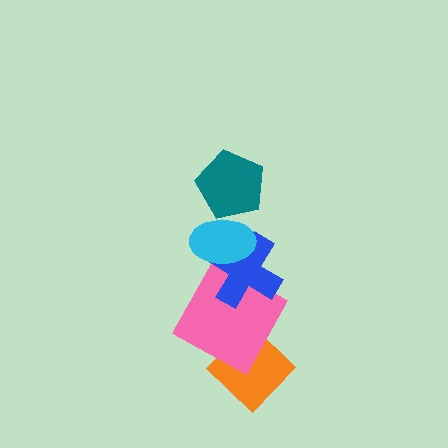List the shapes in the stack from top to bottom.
From top to bottom: the teal pentagon, the cyan ellipse, the blue cross, the pink square, the orange diamond.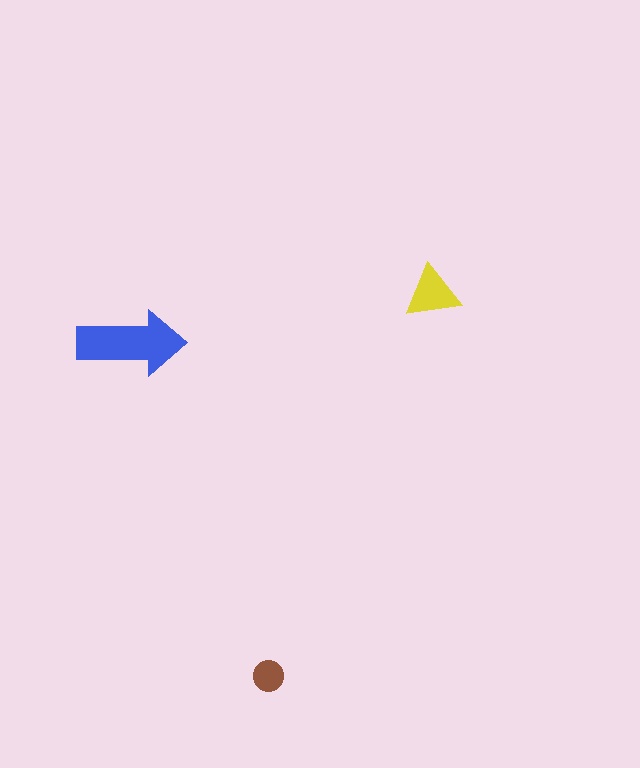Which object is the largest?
The blue arrow.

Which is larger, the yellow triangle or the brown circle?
The yellow triangle.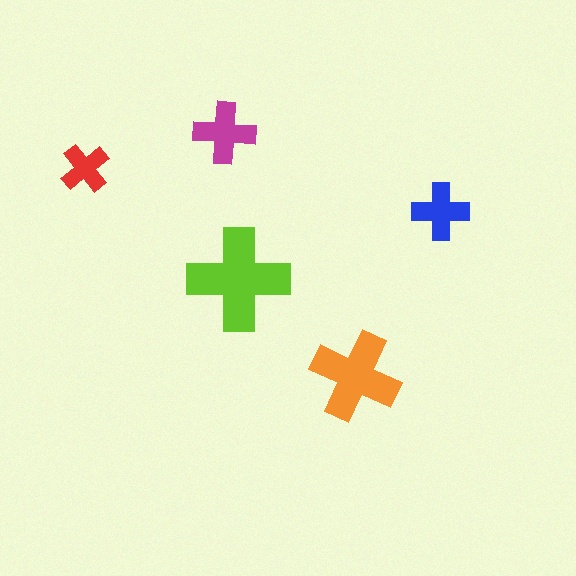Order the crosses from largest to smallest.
the lime one, the orange one, the magenta one, the blue one, the red one.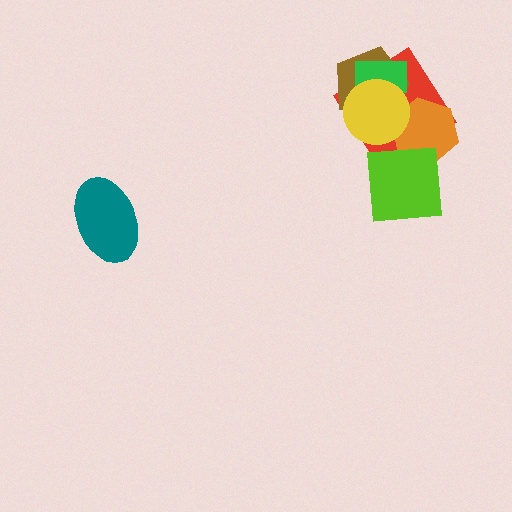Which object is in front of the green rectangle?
The yellow circle is in front of the green rectangle.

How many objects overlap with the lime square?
2 objects overlap with the lime square.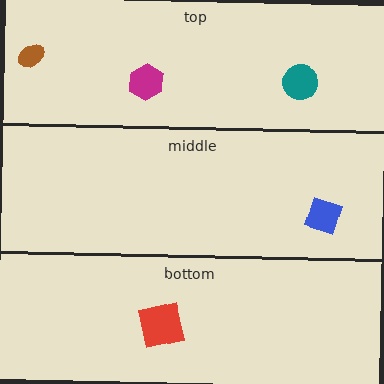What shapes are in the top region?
The brown ellipse, the teal circle, the magenta hexagon.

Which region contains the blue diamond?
The middle region.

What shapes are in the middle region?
The blue diamond.